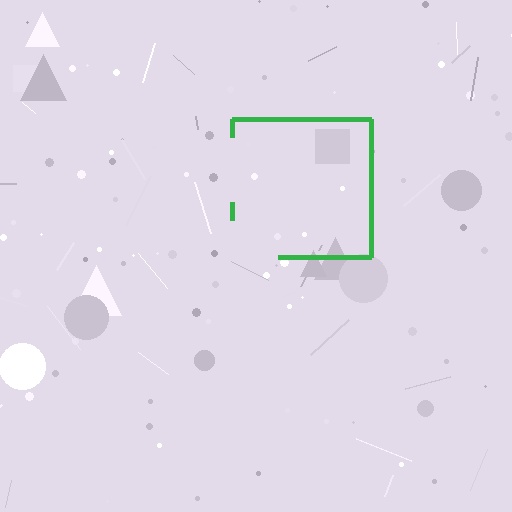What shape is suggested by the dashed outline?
The dashed outline suggests a square.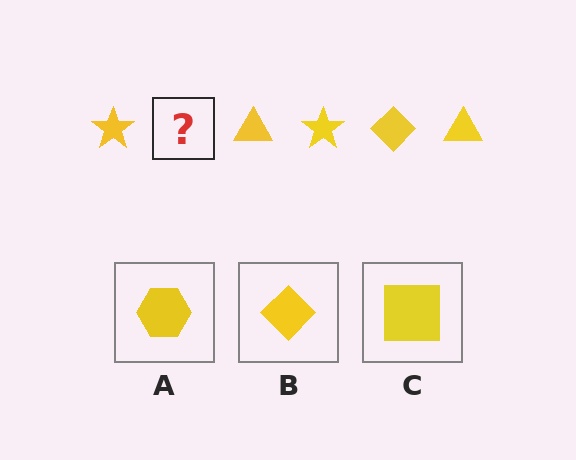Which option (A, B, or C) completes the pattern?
B.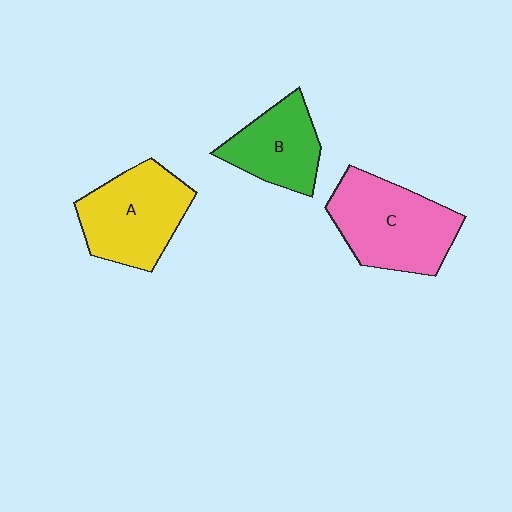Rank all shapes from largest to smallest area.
From largest to smallest: C (pink), A (yellow), B (green).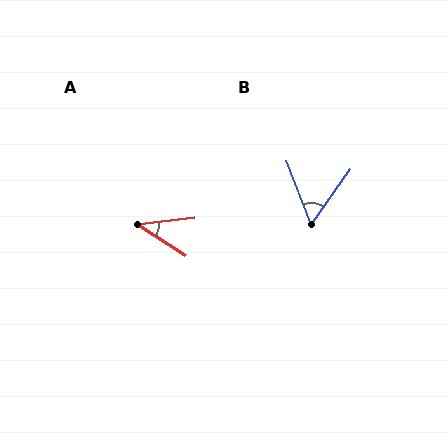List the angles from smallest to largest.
A (40°), B (56°).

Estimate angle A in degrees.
Approximately 40 degrees.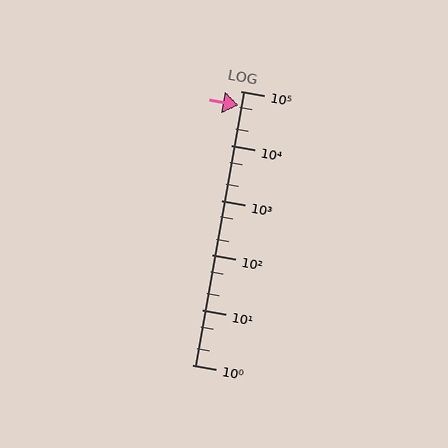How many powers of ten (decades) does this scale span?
The scale spans 5 decades, from 1 to 100000.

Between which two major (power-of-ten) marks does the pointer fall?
The pointer is between 10000 and 100000.